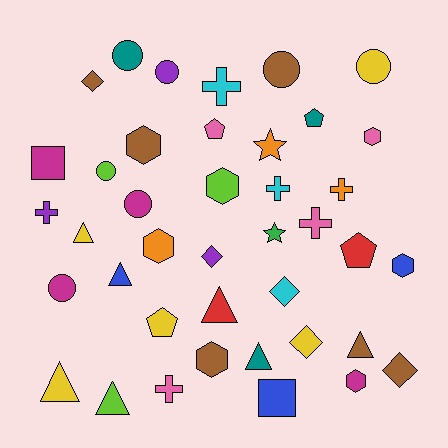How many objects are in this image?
There are 40 objects.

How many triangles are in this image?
There are 7 triangles.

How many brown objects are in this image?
There are 6 brown objects.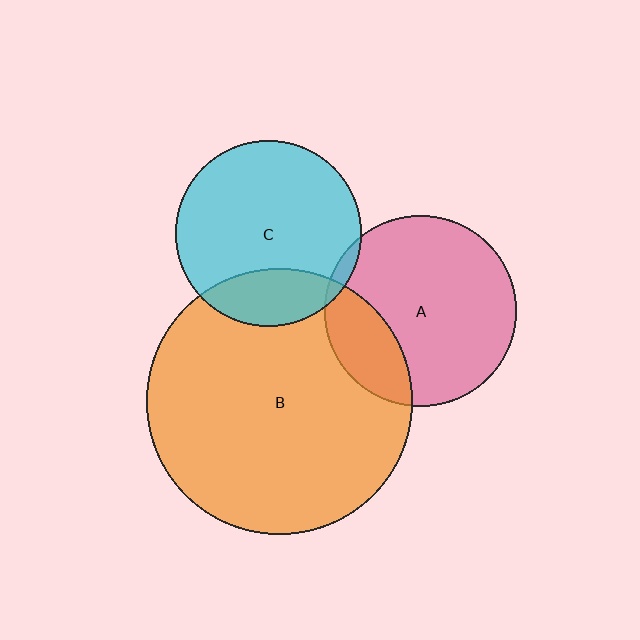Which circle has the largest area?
Circle B (orange).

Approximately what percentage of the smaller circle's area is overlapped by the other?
Approximately 20%.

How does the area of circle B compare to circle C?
Approximately 2.1 times.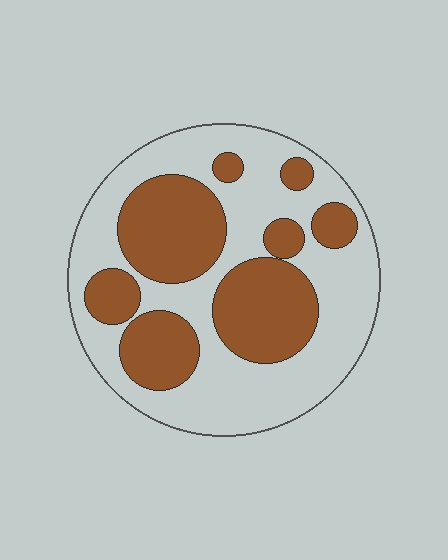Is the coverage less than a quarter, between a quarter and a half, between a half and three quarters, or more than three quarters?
Between a quarter and a half.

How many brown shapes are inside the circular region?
8.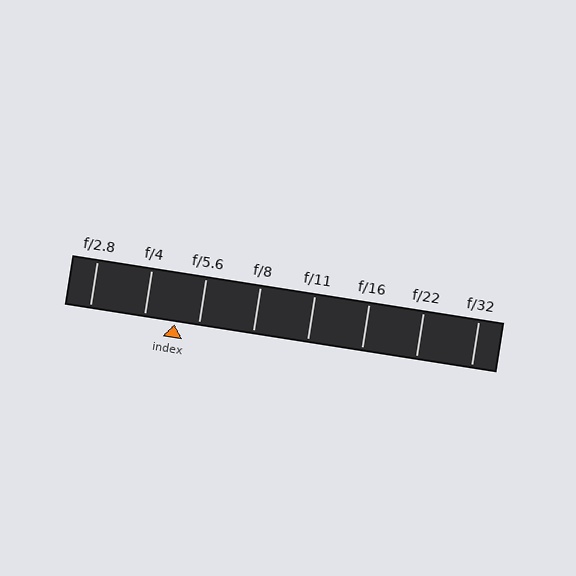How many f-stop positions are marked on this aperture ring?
There are 8 f-stop positions marked.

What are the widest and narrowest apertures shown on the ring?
The widest aperture shown is f/2.8 and the narrowest is f/32.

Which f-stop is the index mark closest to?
The index mark is closest to f/5.6.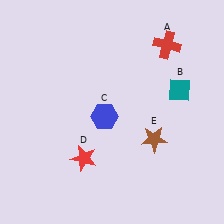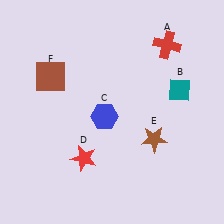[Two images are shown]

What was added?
A brown square (F) was added in Image 2.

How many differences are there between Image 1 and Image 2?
There is 1 difference between the two images.